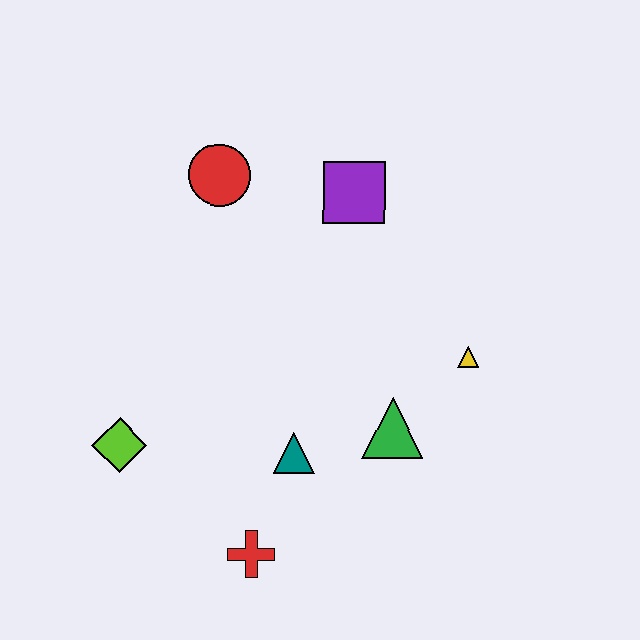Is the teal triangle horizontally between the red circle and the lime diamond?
No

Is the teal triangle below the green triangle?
Yes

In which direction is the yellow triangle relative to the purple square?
The yellow triangle is below the purple square.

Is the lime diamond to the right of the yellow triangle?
No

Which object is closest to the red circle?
The purple square is closest to the red circle.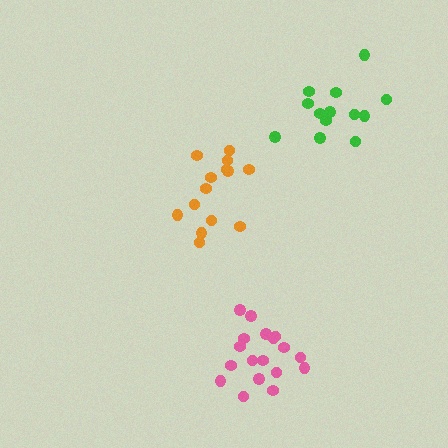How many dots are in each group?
Group 1: 14 dots, Group 2: 18 dots, Group 3: 13 dots (45 total).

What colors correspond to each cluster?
The clusters are colored: orange, pink, green.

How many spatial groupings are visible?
There are 3 spatial groupings.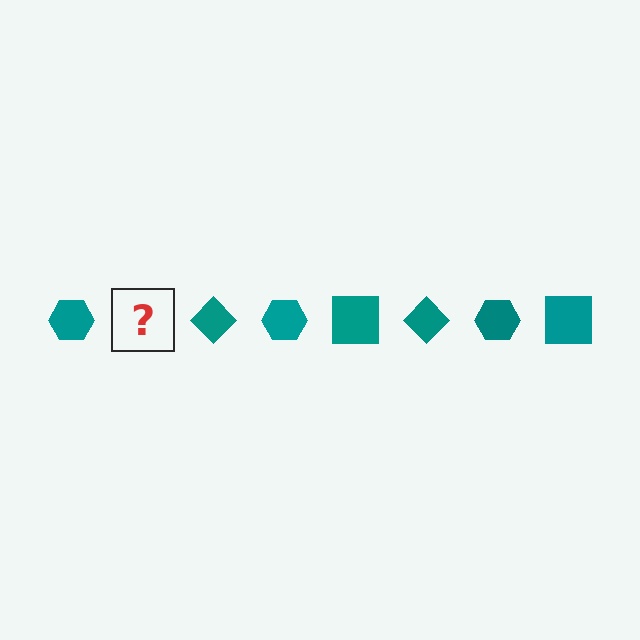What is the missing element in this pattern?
The missing element is a teal square.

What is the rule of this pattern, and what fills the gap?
The rule is that the pattern cycles through hexagon, square, diamond shapes in teal. The gap should be filled with a teal square.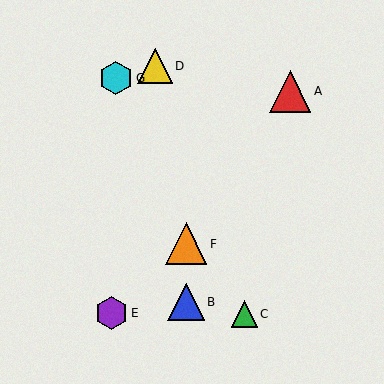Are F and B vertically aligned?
Yes, both are at x≈186.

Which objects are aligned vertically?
Objects B, F are aligned vertically.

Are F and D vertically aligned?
No, F is at x≈186 and D is at x≈155.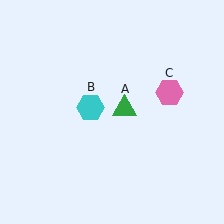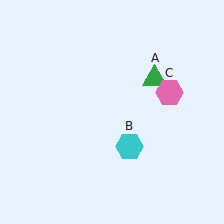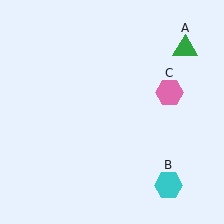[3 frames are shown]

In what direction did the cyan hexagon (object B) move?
The cyan hexagon (object B) moved down and to the right.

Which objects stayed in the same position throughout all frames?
Pink hexagon (object C) remained stationary.